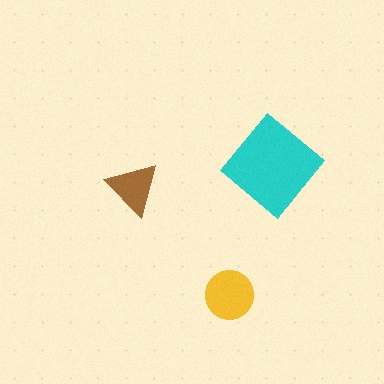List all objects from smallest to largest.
The brown triangle, the yellow circle, the cyan diamond.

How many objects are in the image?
There are 3 objects in the image.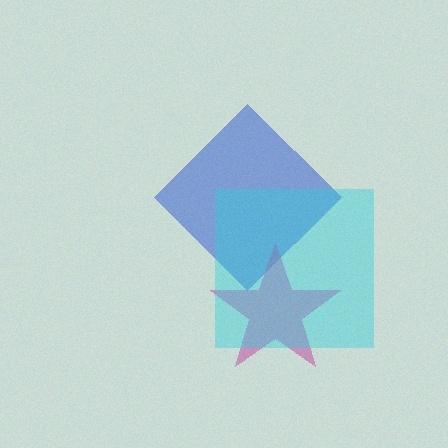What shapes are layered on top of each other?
The layered shapes are: a blue diamond, a magenta star, a cyan square.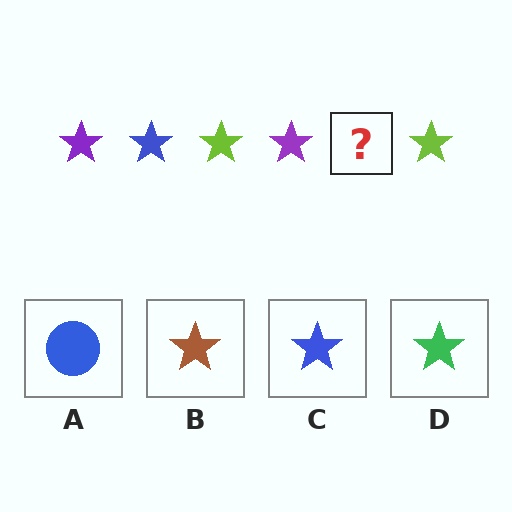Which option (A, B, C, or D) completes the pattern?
C.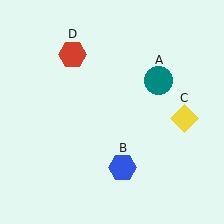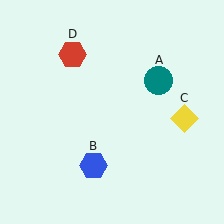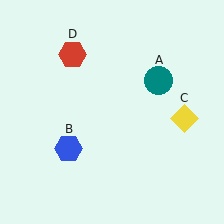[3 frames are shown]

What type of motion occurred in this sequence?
The blue hexagon (object B) rotated clockwise around the center of the scene.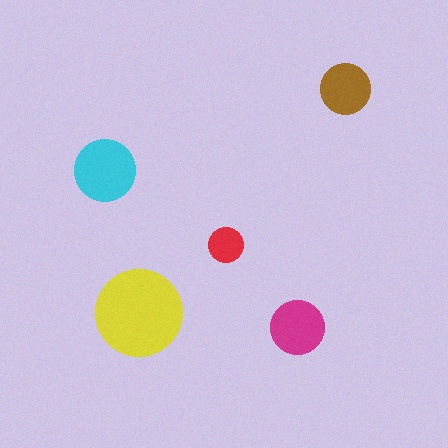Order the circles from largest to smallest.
the yellow one, the cyan one, the magenta one, the brown one, the red one.